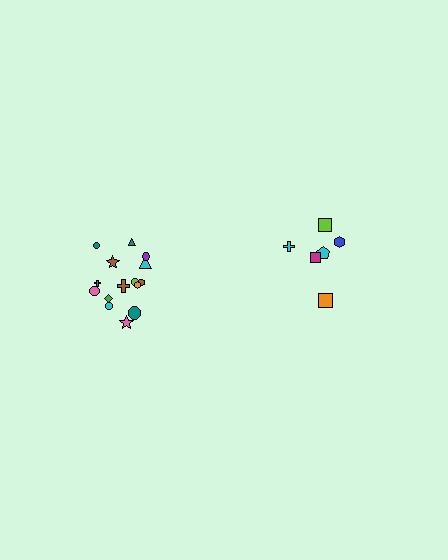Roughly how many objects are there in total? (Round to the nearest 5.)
Roughly 20 objects in total.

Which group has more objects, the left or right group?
The left group.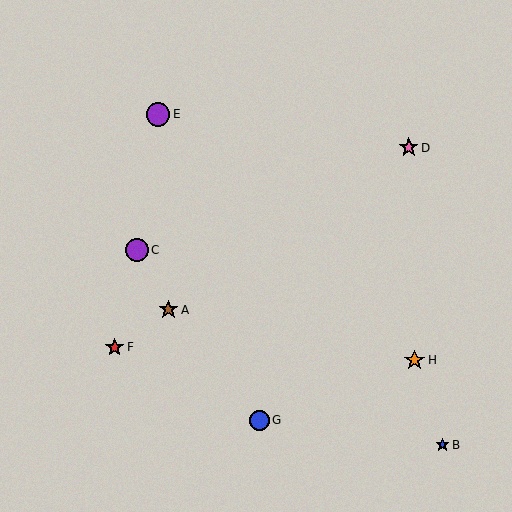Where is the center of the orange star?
The center of the orange star is at (414, 360).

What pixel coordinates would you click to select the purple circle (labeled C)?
Click at (137, 250) to select the purple circle C.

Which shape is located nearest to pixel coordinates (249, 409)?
The blue circle (labeled G) at (260, 420) is nearest to that location.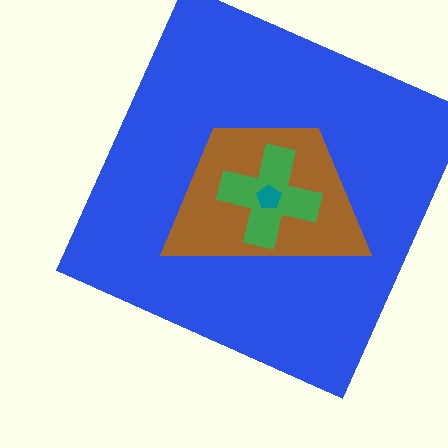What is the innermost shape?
The teal pentagon.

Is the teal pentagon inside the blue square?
Yes.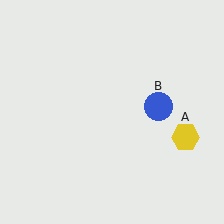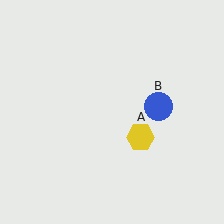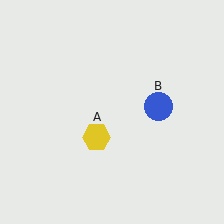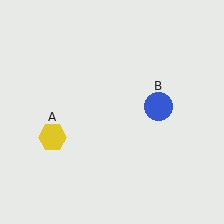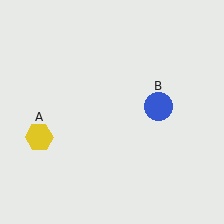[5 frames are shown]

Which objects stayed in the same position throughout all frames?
Blue circle (object B) remained stationary.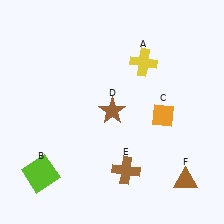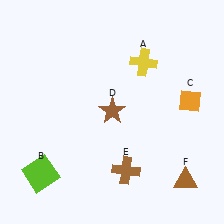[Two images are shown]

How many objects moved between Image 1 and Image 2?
1 object moved between the two images.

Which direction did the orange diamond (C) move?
The orange diamond (C) moved right.